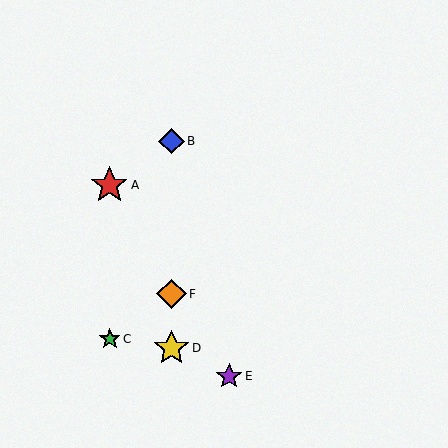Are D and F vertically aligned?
Yes, both are at x≈172.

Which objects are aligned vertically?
Objects B, D, F are aligned vertically.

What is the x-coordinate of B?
Object B is at x≈172.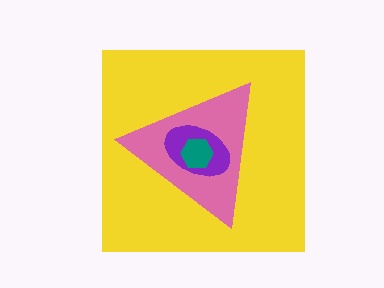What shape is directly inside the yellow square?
The pink triangle.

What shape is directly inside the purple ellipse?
The teal hexagon.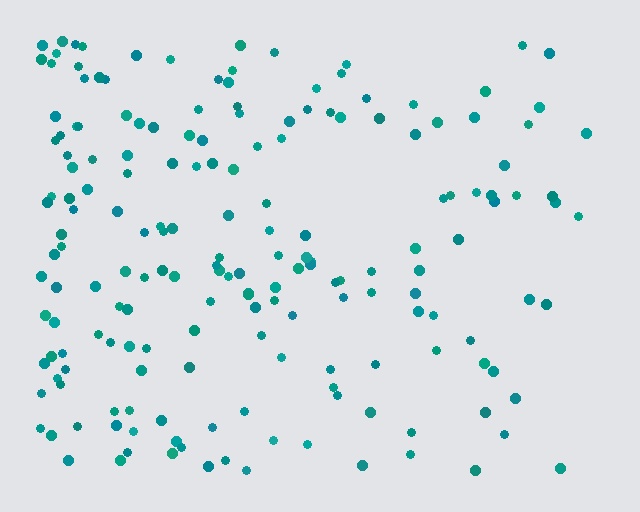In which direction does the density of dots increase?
From right to left, with the left side densest.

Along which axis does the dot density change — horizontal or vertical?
Horizontal.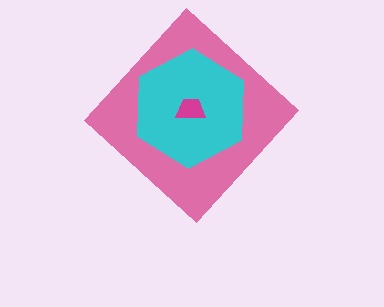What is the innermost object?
The magenta trapezoid.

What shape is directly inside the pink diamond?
The cyan hexagon.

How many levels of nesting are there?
3.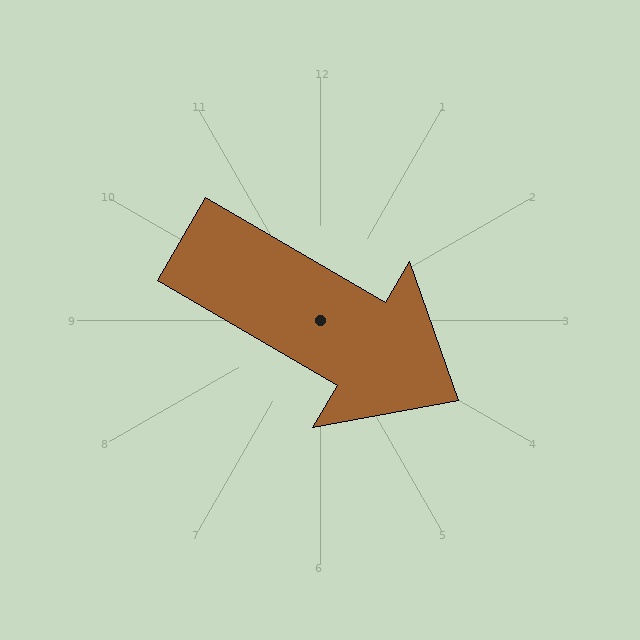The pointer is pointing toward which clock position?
Roughly 4 o'clock.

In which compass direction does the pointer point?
Southeast.